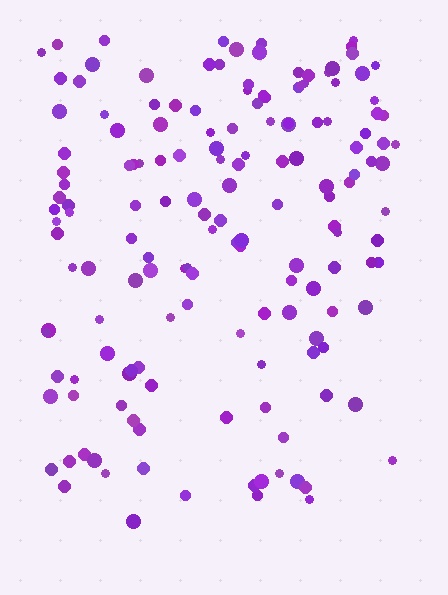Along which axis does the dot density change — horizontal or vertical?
Vertical.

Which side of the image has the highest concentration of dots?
The top.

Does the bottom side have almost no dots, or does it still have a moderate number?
Still a moderate number, just noticeably fewer than the top.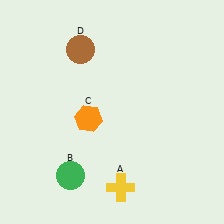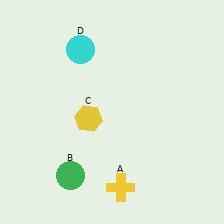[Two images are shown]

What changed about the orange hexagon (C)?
In Image 1, C is orange. In Image 2, it changed to yellow.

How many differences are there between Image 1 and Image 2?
There are 2 differences between the two images.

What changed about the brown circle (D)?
In Image 1, D is brown. In Image 2, it changed to cyan.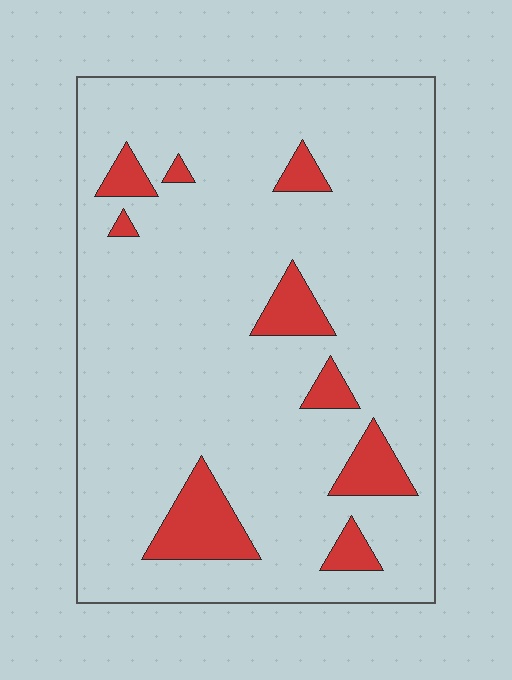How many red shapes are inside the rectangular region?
9.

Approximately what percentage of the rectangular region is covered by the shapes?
Approximately 10%.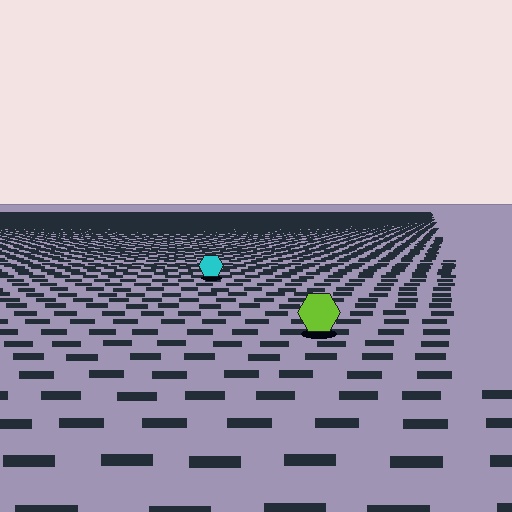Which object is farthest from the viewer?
The cyan hexagon is farthest from the viewer. It appears smaller and the ground texture around it is denser.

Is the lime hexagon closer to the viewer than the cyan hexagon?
Yes. The lime hexagon is closer — you can tell from the texture gradient: the ground texture is coarser near it.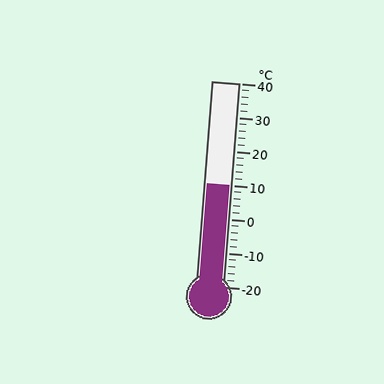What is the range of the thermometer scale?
The thermometer scale ranges from -20°C to 40°C.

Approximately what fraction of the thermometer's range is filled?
The thermometer is filled to approximately 50% of its range.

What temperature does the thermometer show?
The thermometer shows approximately 10°C.